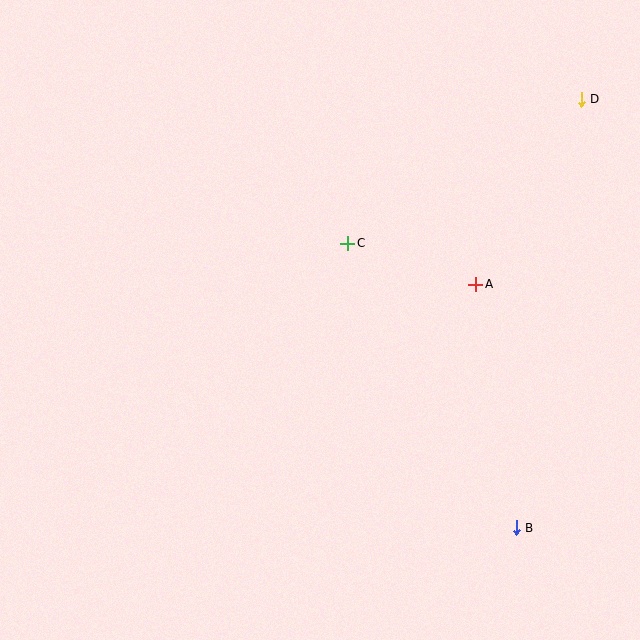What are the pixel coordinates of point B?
Point B is at (516, 528).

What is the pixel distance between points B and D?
The distance between B and D is 433 pixels.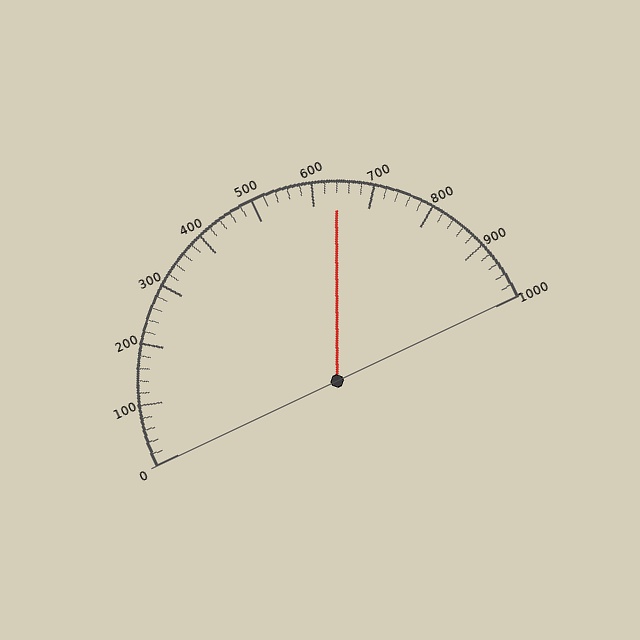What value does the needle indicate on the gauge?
The needle indicates approximately 640.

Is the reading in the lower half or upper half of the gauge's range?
The reading is in the upper half of the range (0 to 1000).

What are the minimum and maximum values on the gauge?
The gauge ranges from 0 to 1000.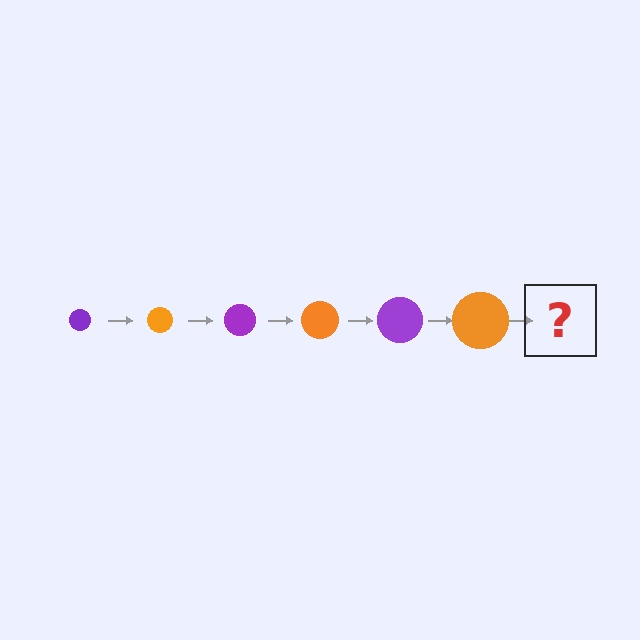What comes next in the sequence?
The next element should be a purple circle, larger than the previous one.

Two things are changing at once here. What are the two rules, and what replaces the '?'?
The two rules are that the circle grows larger each step and the color cycles through purple and orange. The '?' should be a purple circle, larger than the previous one.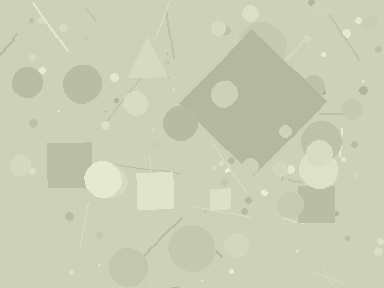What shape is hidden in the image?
A diamond is hidden in the image.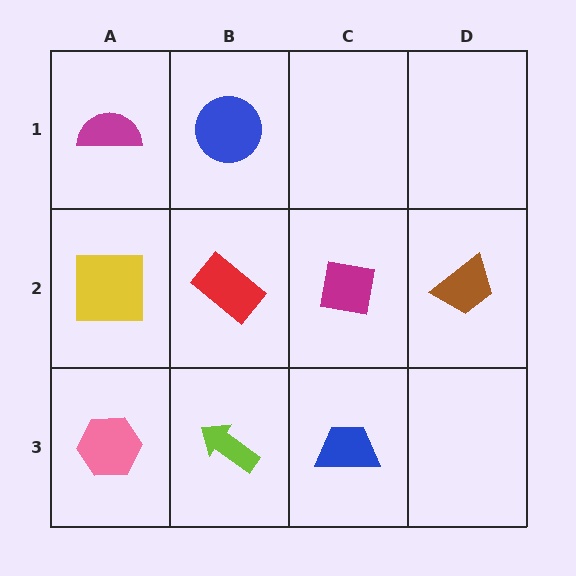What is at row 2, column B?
A red rectangle.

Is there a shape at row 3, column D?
No, that cell is empty.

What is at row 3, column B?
A lime arrow.